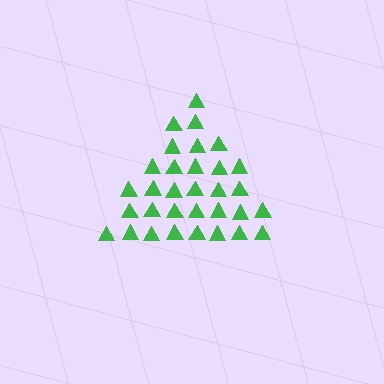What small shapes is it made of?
It is made of small triangles.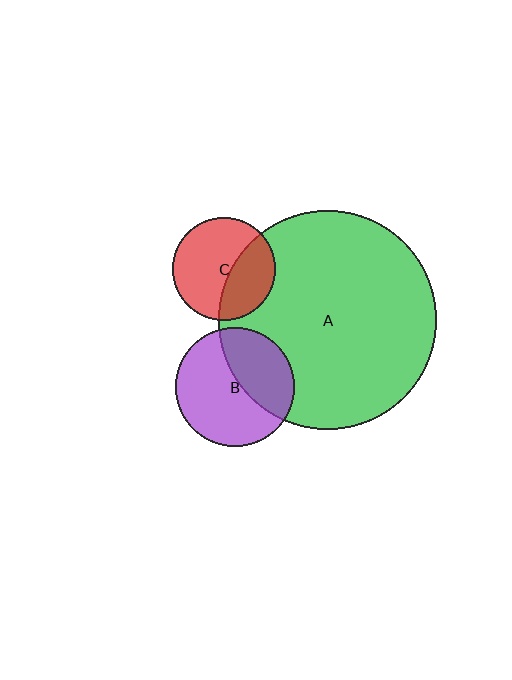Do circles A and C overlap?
Yes.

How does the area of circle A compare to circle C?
Approximately 4.5 times.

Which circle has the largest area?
Circle A (green).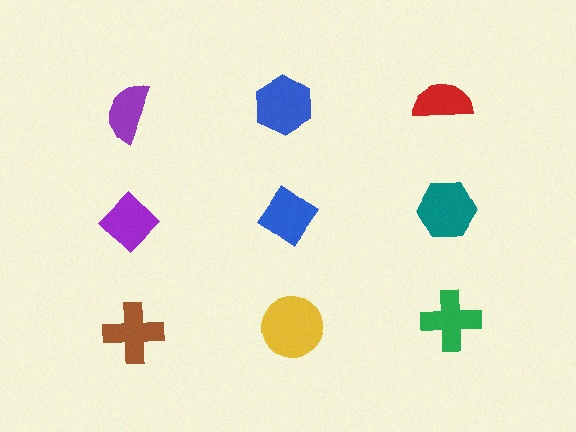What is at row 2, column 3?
A teal hexagon.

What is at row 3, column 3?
A green cross.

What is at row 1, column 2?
A blue hexagon.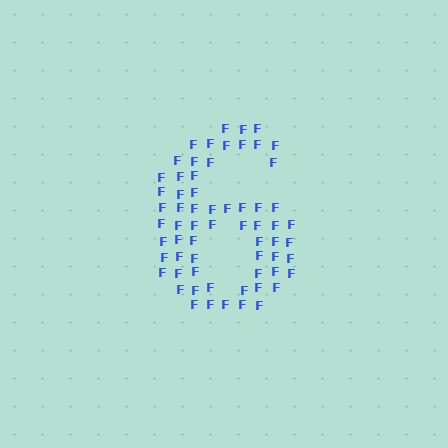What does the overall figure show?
The overall figure shows the digit 6.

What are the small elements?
The small elements are letter F's.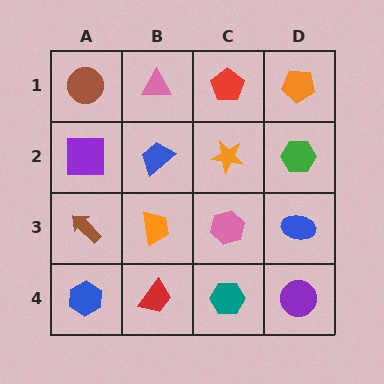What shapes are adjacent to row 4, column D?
A blue ellipse (row 3, column D), a teal hexagon (row 4, column C).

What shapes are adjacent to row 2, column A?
A brown circle (row 1, column A), a brown arrow (row 3, column A), a blue trapezoid (row 2, column B).